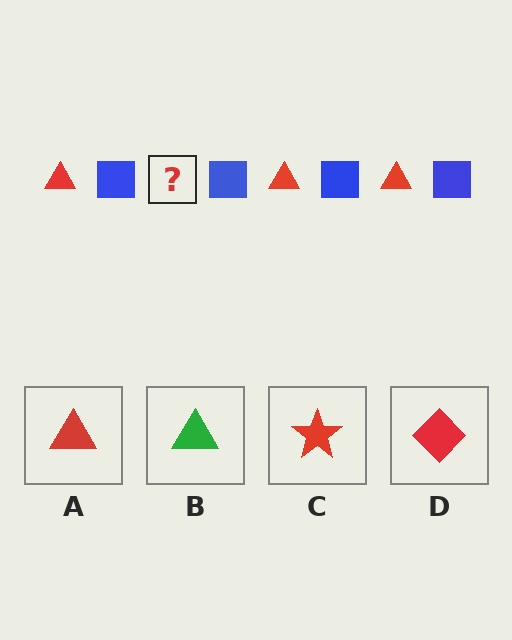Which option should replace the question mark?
Option A.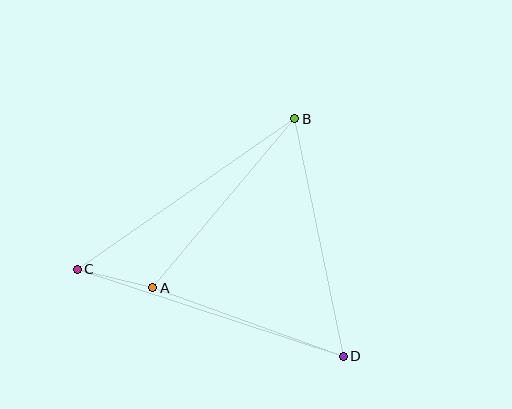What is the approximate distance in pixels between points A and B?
The distance between A and B is approximately 221 pixels.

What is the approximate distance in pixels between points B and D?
The distance between B and D is approximately 242 pixels.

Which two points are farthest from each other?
Points C and D are farthest from each other.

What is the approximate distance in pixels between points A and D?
The distance between A and D is approximately 203 pixels.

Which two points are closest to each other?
Points A and C are closest to each other.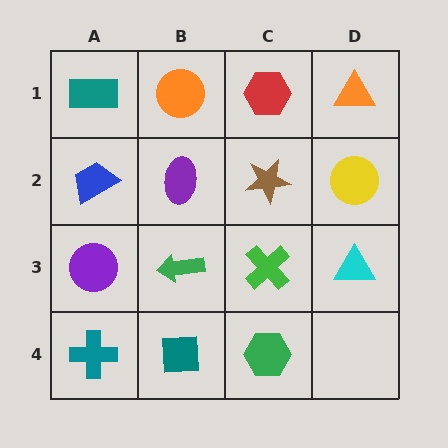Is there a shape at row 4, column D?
No, that cell is empty.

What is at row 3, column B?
A green arrow.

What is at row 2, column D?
A yellow circle.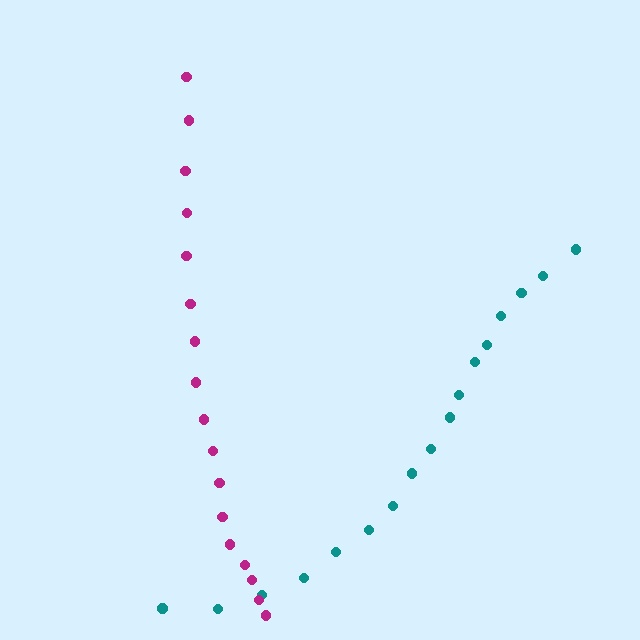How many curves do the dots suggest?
There are 2 distinct paths.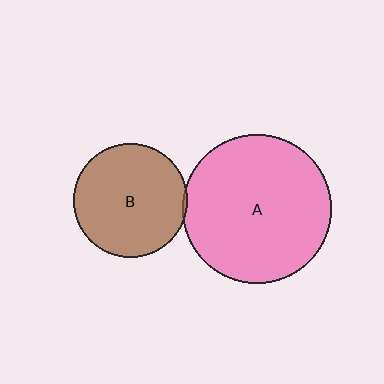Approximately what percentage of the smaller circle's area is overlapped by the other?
Approximately 5%.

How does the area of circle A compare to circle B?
Approximately 1.7 times.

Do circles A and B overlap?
Yes.